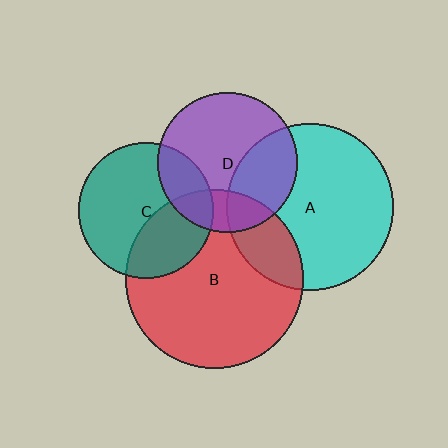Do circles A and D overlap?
Yes.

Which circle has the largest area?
Circle B (red).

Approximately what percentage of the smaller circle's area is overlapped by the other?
Approximately 35%.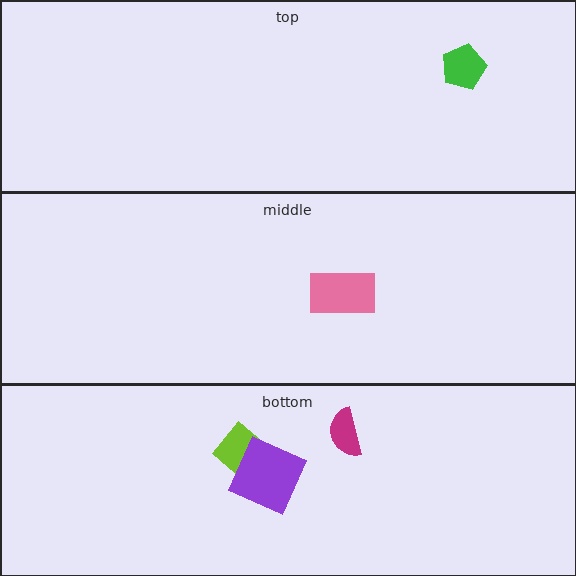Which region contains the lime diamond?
The bottom region.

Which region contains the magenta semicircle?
The bottom region.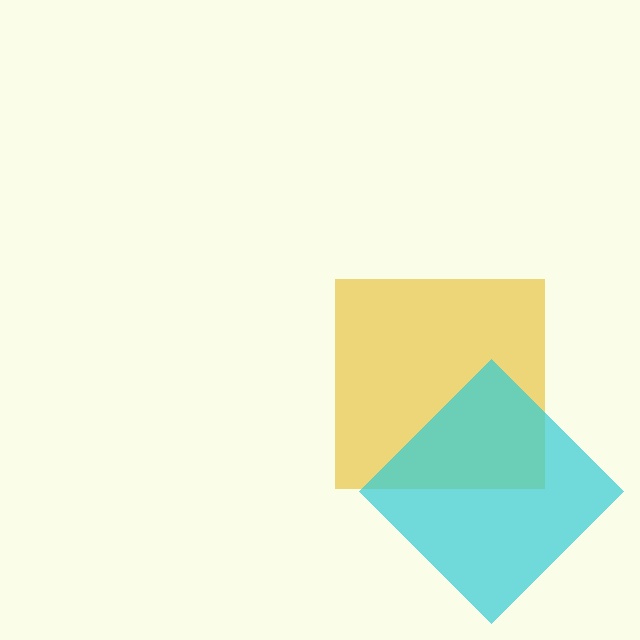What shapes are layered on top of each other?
The layered shapes are: a yellow square, a cyan diamond.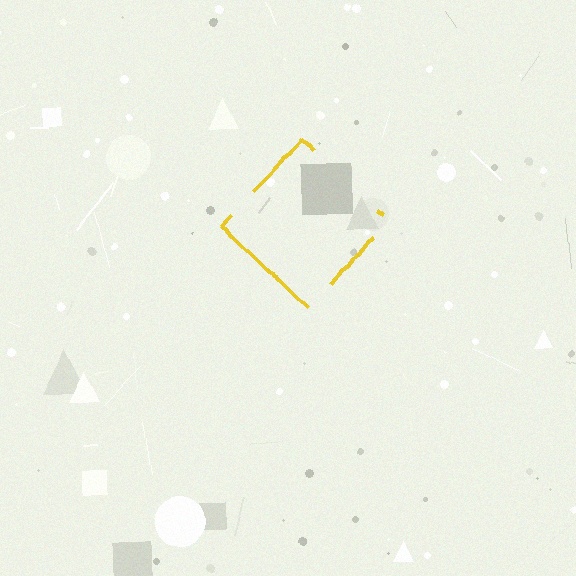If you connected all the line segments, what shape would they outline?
They would outline a diamond.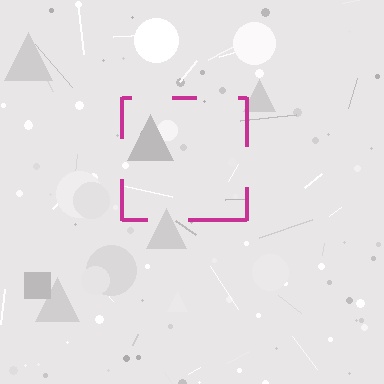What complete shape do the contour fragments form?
The contour fragments form a square.